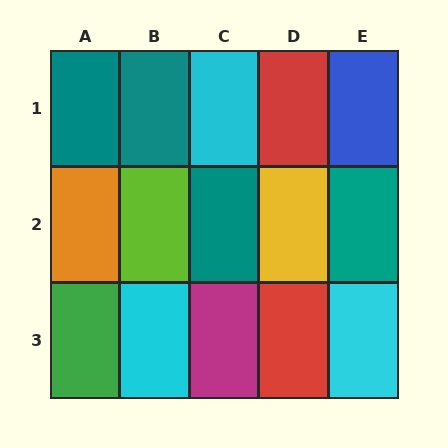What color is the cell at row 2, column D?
Yellow.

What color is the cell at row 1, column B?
Teal.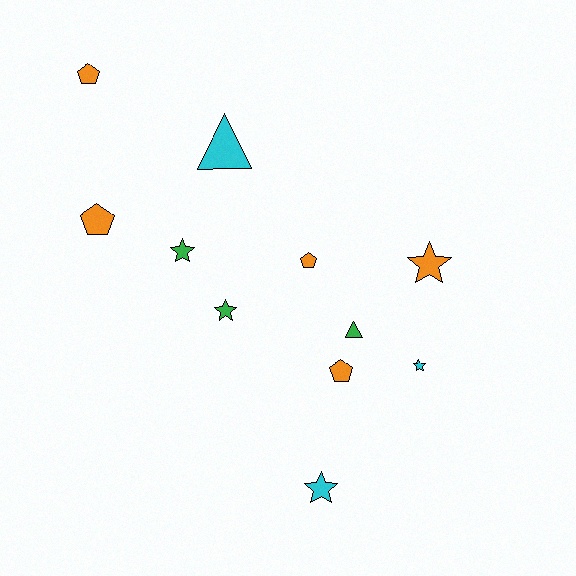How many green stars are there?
There are 2 green stars.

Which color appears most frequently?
Orange, with 5 objects.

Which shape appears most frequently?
Star, with 5 objects.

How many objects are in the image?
There are 11 objects.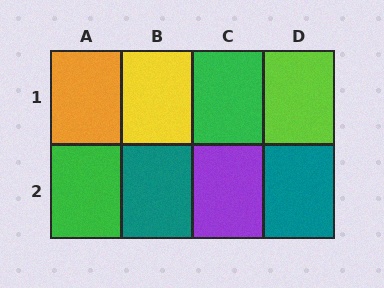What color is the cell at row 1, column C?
Green.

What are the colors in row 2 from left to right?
Green, teal, purple, teal.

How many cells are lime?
1 cell is lime.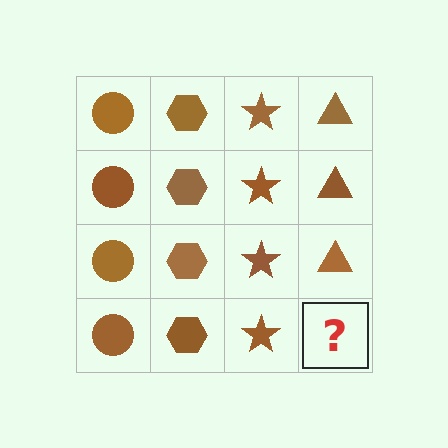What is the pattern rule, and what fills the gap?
The rule is that each column has a consistent shape. The gap should be filled with a brown triangle.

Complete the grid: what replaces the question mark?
The question mark should be replaced with a brown triangle.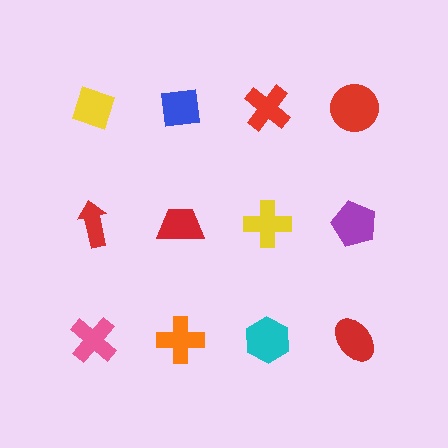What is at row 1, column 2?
A blue square.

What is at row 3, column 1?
A pink cross.